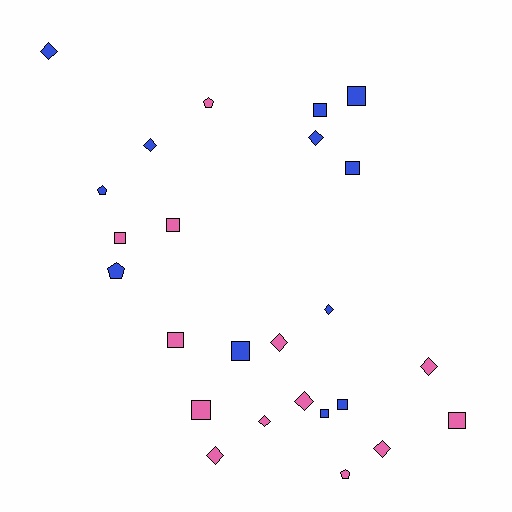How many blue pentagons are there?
There are 2 blue pentagons.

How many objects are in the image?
There are 25 objects.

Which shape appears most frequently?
Square, with 11 objects.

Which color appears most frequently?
Pink, with 13 objects.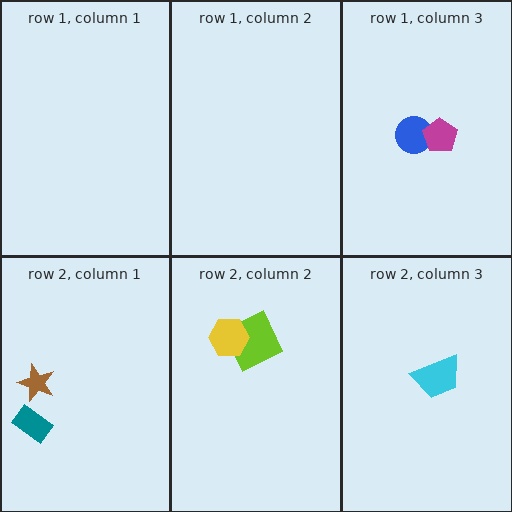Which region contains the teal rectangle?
The row 2, column 1 region.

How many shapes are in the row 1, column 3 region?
2.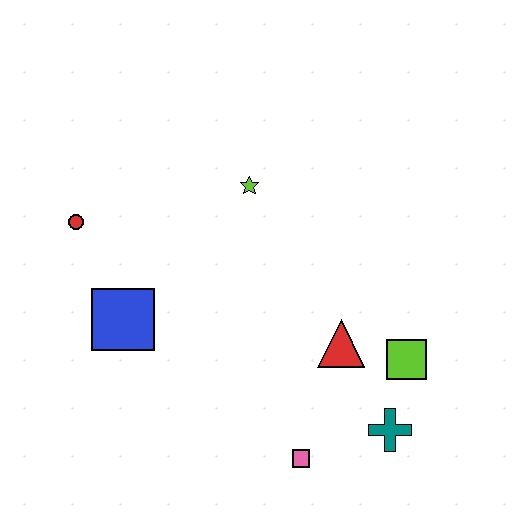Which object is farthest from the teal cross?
The red circle is farthest from the teal cross.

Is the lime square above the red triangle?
No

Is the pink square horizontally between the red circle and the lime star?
No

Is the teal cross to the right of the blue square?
Yes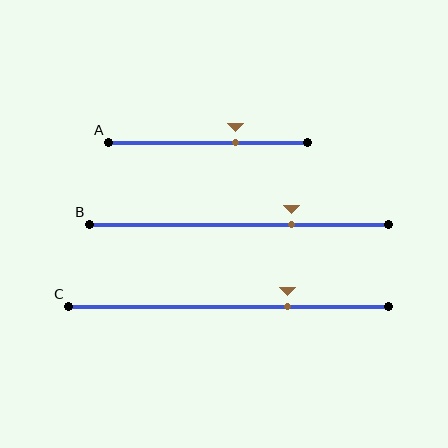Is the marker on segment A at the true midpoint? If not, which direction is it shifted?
No, the marker on segment A is shifted to the right by about 14% of the segment length.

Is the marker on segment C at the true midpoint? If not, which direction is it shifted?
No, the marker on segment C is shifted to the right by about 19% of the segment length.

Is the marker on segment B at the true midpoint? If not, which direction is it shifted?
No, the marker on segment B is shifted to the right by about 18% of the segment length.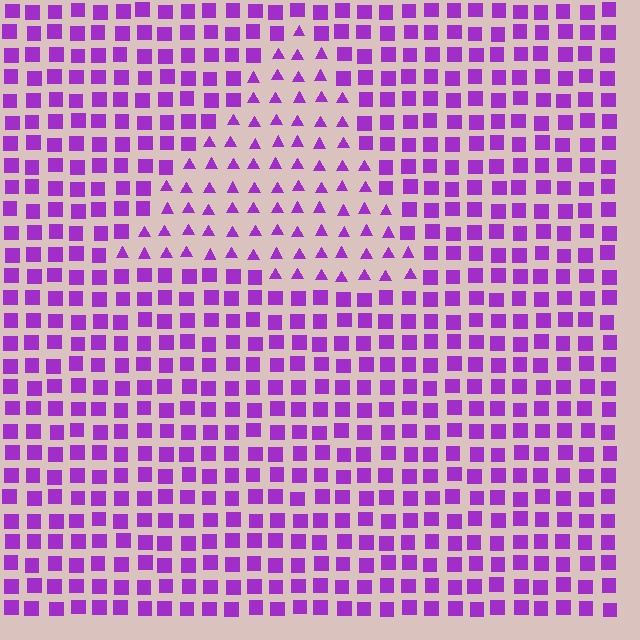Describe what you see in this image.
The image is filled with small purple elements arranged in a uniform grid. A triangle-shaped region contains triangles, while the surrounding area contains squares. The boundary is defined purely by the change in element shape.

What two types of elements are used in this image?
The image uses triangles inside the triangle region and squares outside it.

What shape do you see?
I see a triangle.